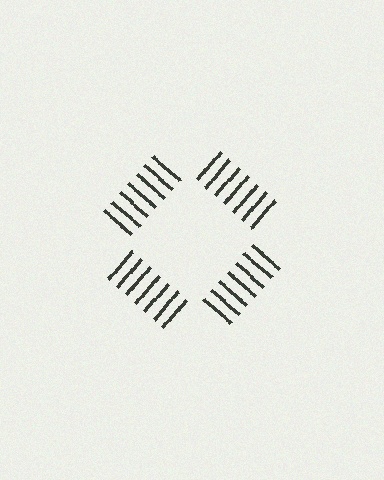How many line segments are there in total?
28 — 7 along each of the 4 edges.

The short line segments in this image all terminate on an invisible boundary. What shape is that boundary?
An illusory square — the line segments terminate on its edges but no continuous stroke is drawn.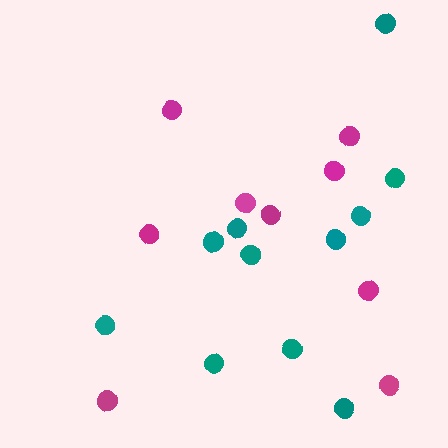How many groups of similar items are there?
There are 2 groups: one group of magenta circles (9) and one group of teal circles (11).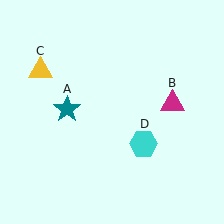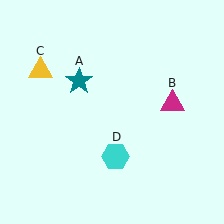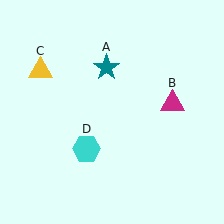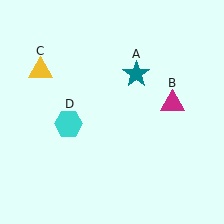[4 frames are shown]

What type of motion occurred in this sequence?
The teal star (object A), cyan hexagon (object D) rotated clockwise around the center of the scene.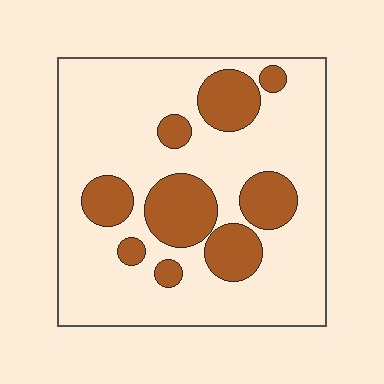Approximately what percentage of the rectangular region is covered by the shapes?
Approximately 25%.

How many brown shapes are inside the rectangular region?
9.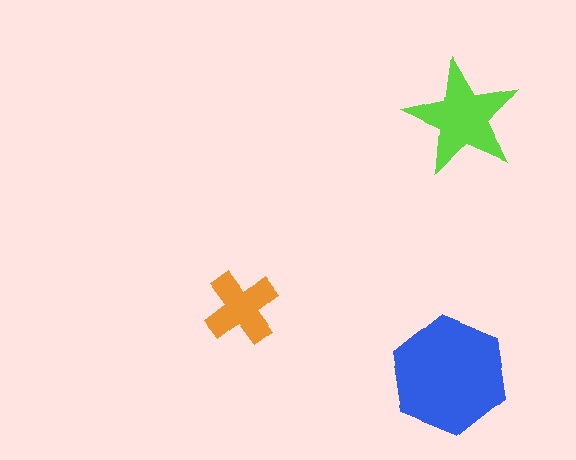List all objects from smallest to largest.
The orange cross, the lime star, the blue hexagon.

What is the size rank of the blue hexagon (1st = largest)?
1st.